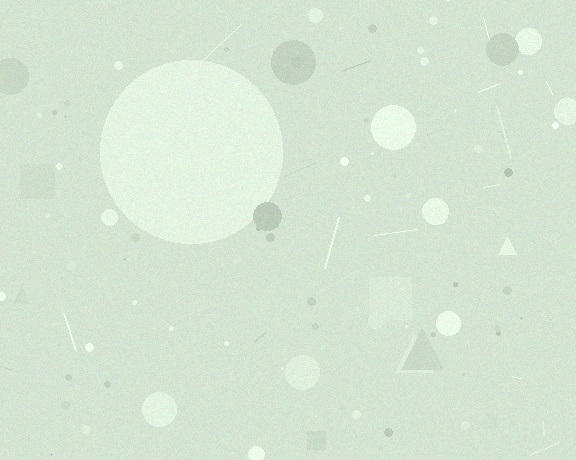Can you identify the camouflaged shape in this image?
The camouflaged shape is a circle.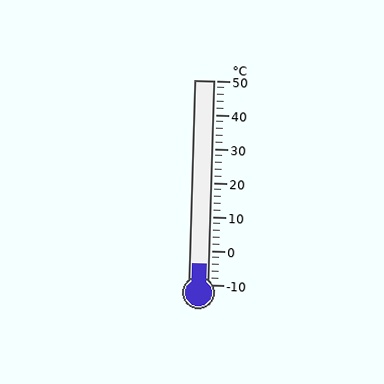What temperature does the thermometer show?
The thermometer shows approximately -4°C.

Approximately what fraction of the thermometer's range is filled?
The thermometer is filled to approximately 10% of its range.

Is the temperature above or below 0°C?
The temperature is below 0°C.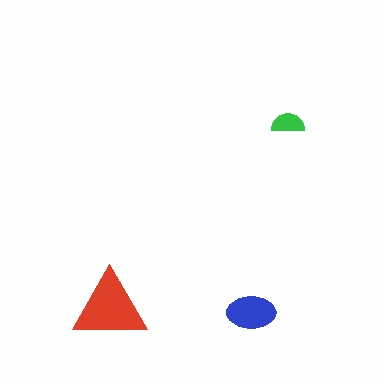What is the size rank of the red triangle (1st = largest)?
1st.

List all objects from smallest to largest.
The green semicircle, the blue ellipse, the red triangle.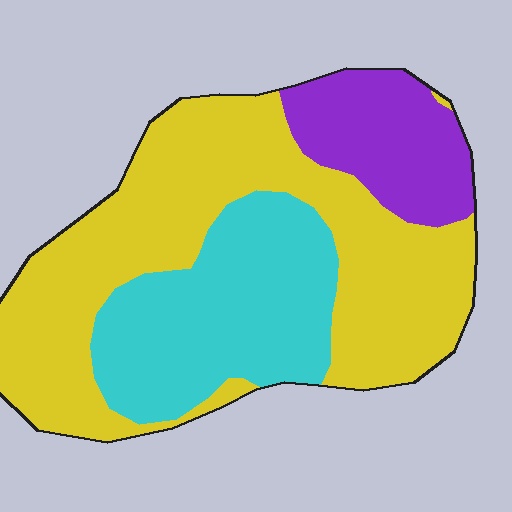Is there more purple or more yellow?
Yellow.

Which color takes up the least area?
Purple, at roughly 15%.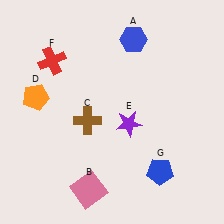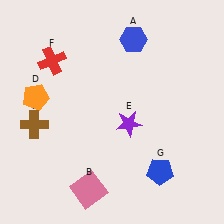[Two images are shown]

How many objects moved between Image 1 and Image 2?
1 object moved between the two images.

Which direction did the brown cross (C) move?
The brown cross (C) moved left.